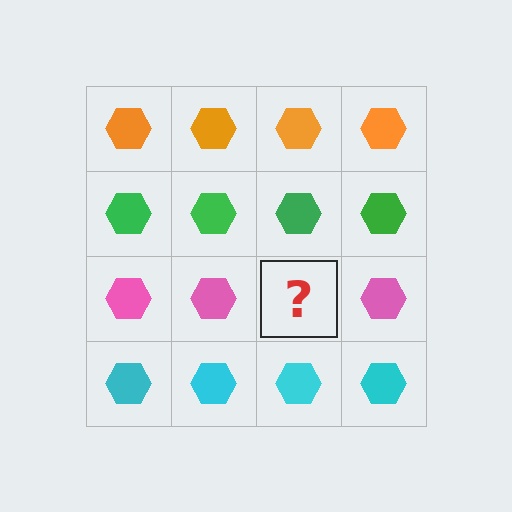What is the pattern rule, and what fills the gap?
The rule is that each row has a consistent color. The gap should be filled with a pink hexagon.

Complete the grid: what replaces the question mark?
The question mark should be replaced with a pink hexagon.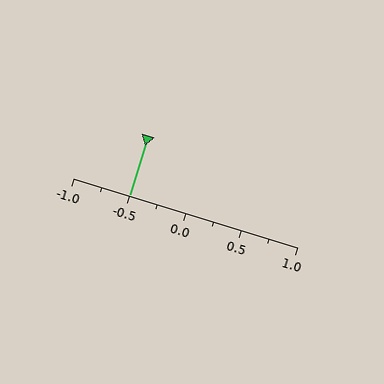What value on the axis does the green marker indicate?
The marker indicates approximately -0.5.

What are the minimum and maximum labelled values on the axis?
The axis runs from -1.0 to 1.0.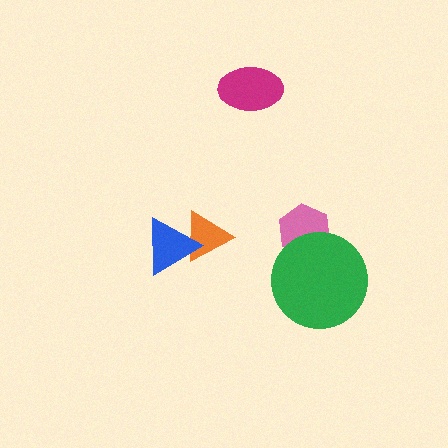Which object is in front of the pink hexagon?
The green circle is in front of the pink hexagon.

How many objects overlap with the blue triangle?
1 object overlaps with the blue triangle.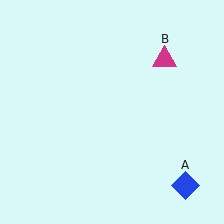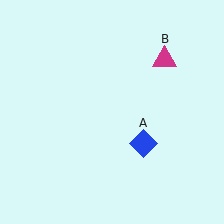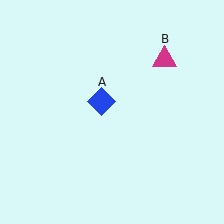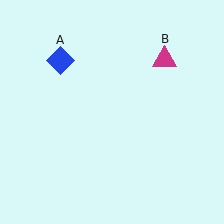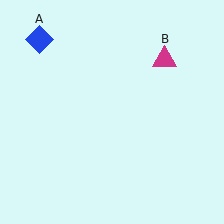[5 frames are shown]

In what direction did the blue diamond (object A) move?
The blue diamond (object A) moved up and to the left.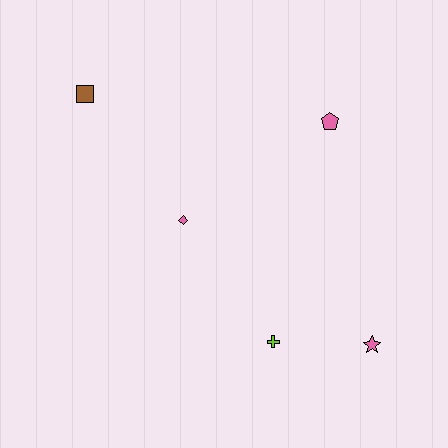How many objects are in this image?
There are 5 objects.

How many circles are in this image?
There are no circles.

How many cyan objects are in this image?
There are no cyan objects.